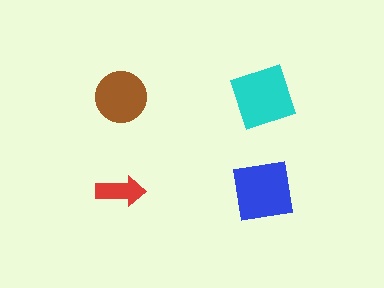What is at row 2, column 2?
A blue square.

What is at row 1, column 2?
A cyan square.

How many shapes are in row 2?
2 shapes.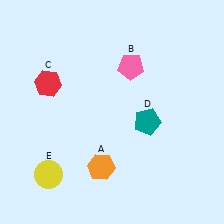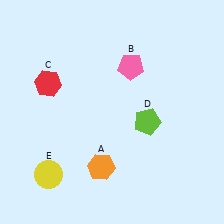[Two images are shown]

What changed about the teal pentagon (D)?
In Image 1, D is teal. In Image 2, it changed to lime.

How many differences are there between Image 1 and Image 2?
There is 1 difference between the two images.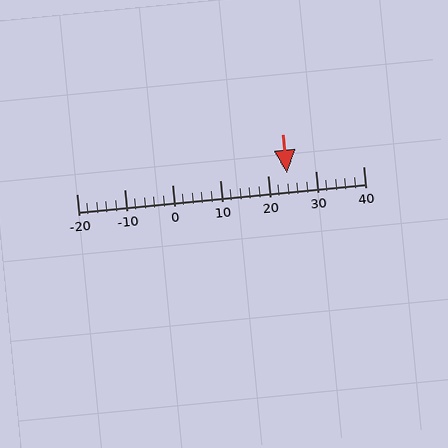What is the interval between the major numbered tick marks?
The major tick marks are spaced 10 units apart.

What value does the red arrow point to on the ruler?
The red arrow points to approximately 24.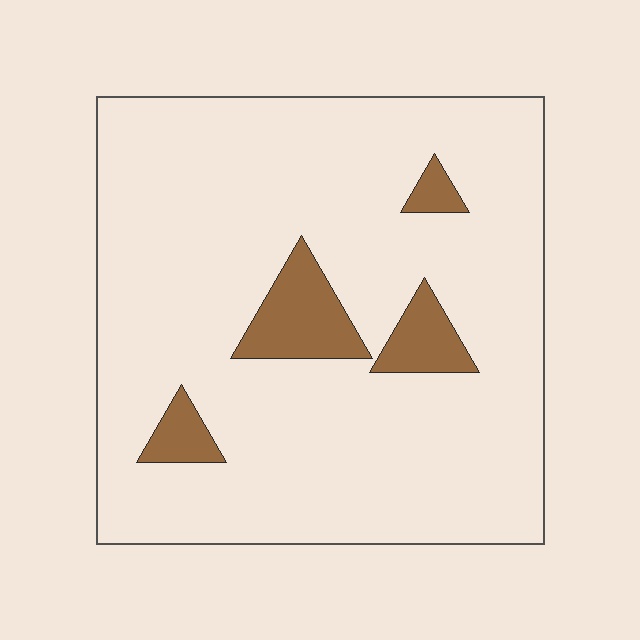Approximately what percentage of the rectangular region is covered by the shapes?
Approximately 10%.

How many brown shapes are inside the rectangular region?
4.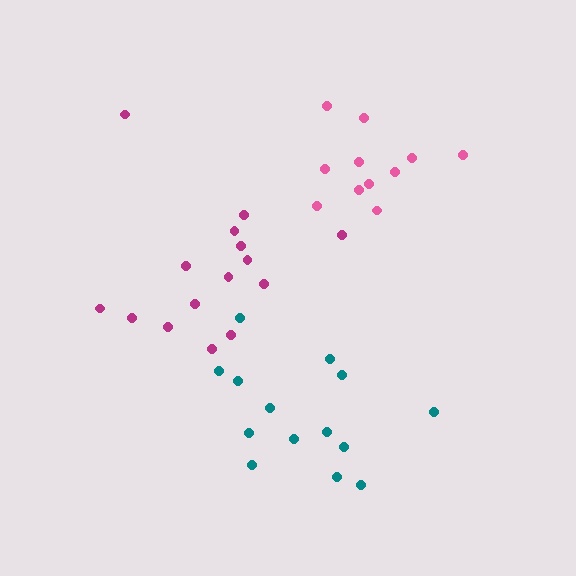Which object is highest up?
The pink cluster is topmost.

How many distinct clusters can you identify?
There are 3 distinct clusters.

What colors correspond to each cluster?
The clusters are colored: magenta, pink, teal.